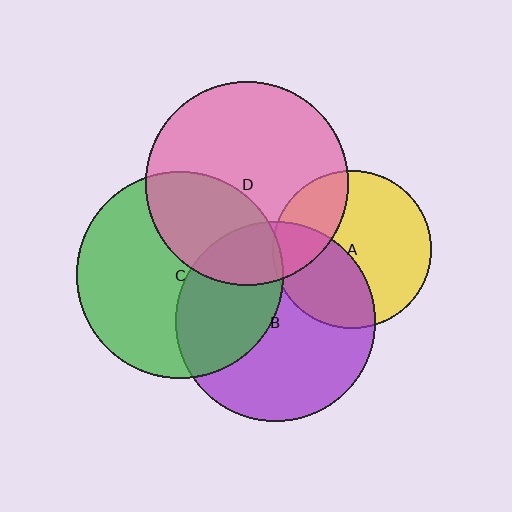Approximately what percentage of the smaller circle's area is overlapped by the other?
Approximately 35%.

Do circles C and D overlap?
Yes.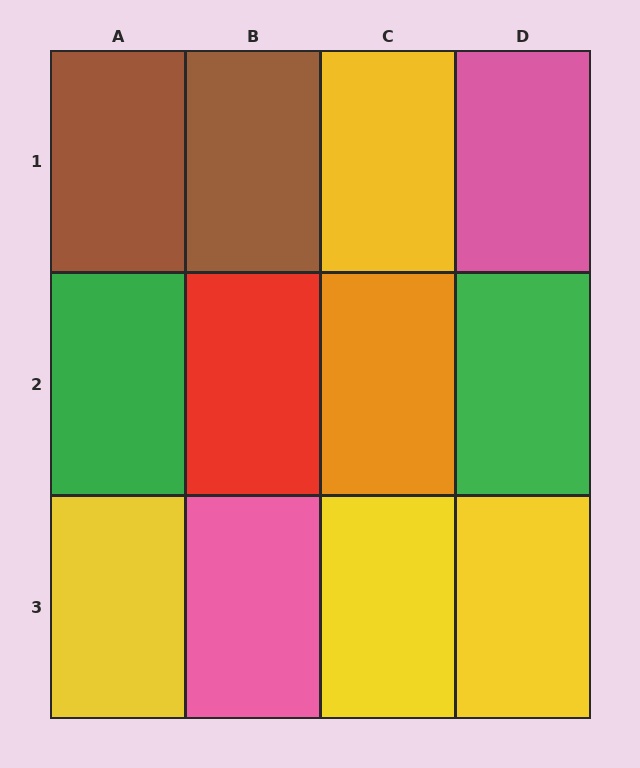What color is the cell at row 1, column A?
Brown.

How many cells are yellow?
4 cells are yellow.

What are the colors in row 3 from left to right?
Yellow, pink, yellow, yellow.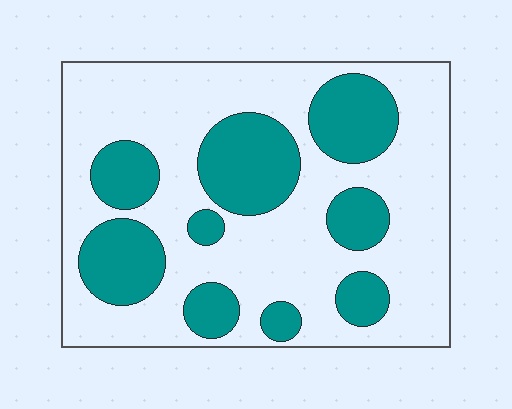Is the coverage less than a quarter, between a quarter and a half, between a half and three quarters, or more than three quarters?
Between a quarter and a half.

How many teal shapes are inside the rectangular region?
9.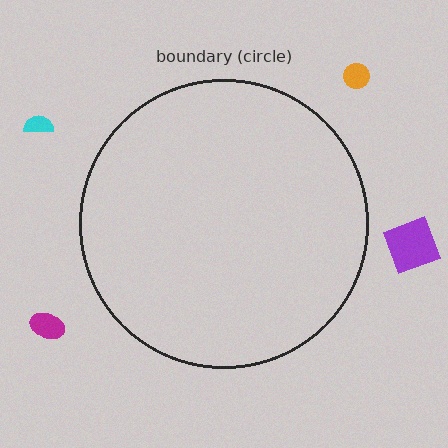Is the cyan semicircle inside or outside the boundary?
Outside.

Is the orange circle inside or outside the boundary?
Outside.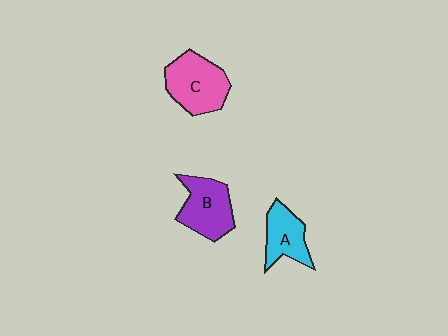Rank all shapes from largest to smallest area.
From largest to smallest: C (pink), B (purple), A (cyan).